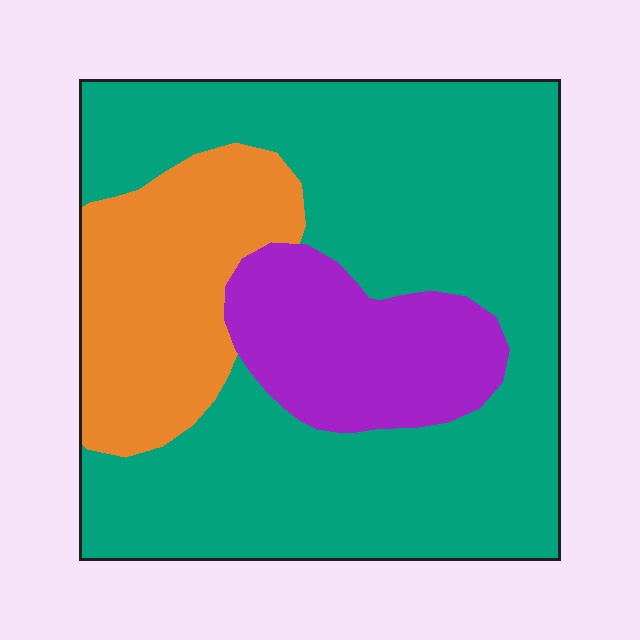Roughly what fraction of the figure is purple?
Purple takes up about one sixth (1/6) of the figure.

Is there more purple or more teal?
Teal.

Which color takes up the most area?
Teal, at roughly 65%.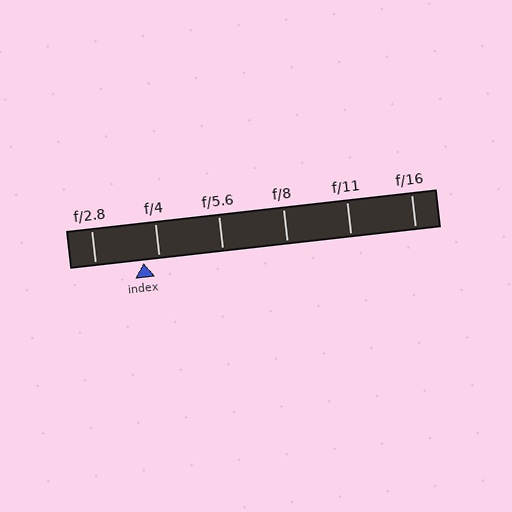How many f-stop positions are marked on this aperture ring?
There are 6 f-stop positions marked.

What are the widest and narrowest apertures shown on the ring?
The widest aperture shown is f/2.8 and the narrowest is f/16.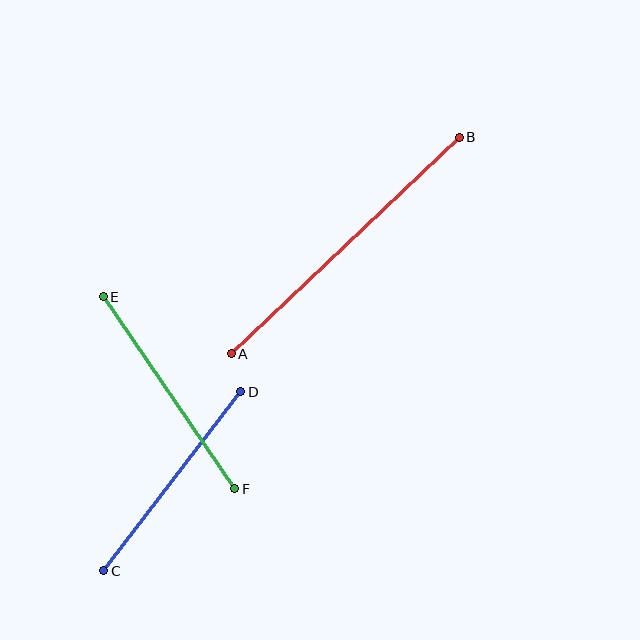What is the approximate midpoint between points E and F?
The midpoint is at approximately (169, 393) pixels.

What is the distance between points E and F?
The distance is approximately 233 pixels.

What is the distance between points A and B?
The distance is approximately 314 pixels.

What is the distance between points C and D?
The distance is approximately 226 pixels.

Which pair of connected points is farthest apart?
Points A and B are farthest apart.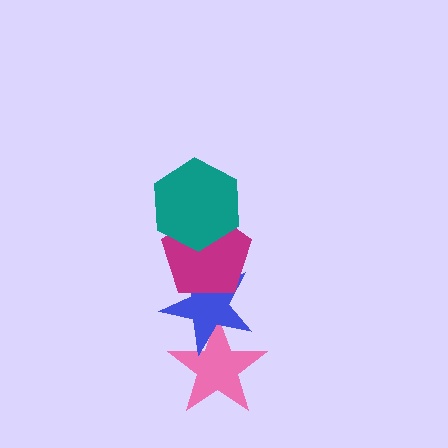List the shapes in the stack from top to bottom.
From top to bottom: the teal hexagon, the magenta pentagon, the blue star, the pink star.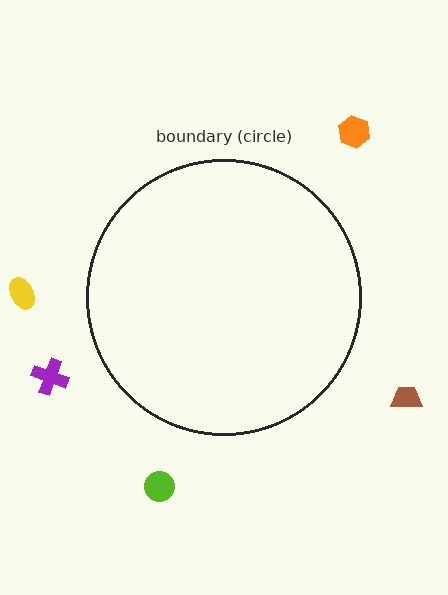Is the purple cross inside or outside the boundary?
Outside.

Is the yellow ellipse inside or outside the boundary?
Outside.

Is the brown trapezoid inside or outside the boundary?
Outside.